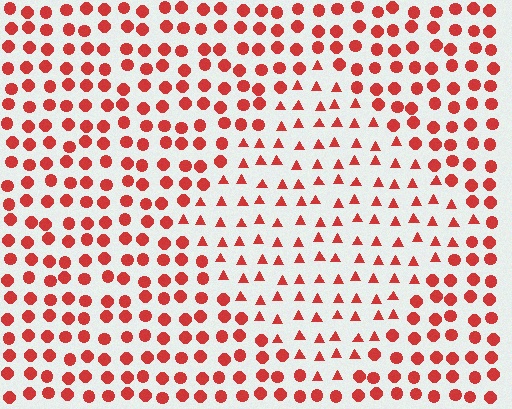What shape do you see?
I see a diamond.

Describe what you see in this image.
The image is filled with small red elements arranged in a uniform grid. A diamond-shaped region contains triangles, while the surrounding area contains circles. The boundary is defined purely by the change in element shape.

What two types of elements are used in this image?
The image uses triangles inside the diamond region and circles outside it.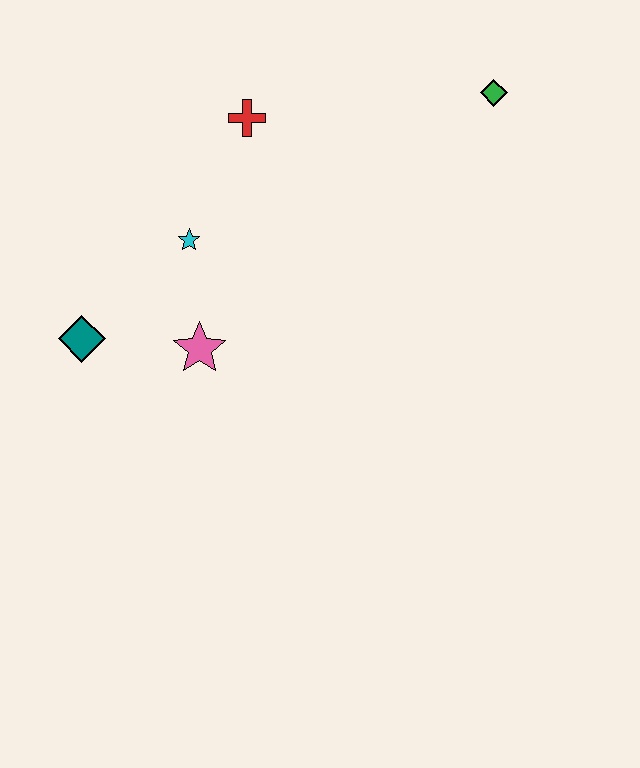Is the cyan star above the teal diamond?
Yes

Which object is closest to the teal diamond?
The pink star is closest to the teal diamond.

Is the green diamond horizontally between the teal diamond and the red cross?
No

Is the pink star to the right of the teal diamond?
Yes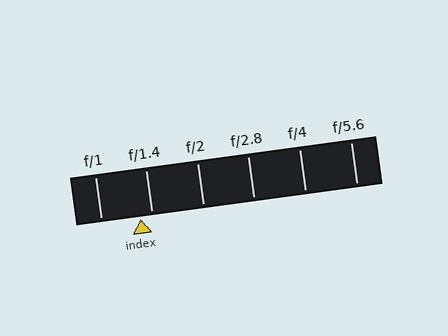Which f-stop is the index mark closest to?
The index mark is closest to f/1.4.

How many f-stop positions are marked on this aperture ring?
There are 6 f-stop positions marked.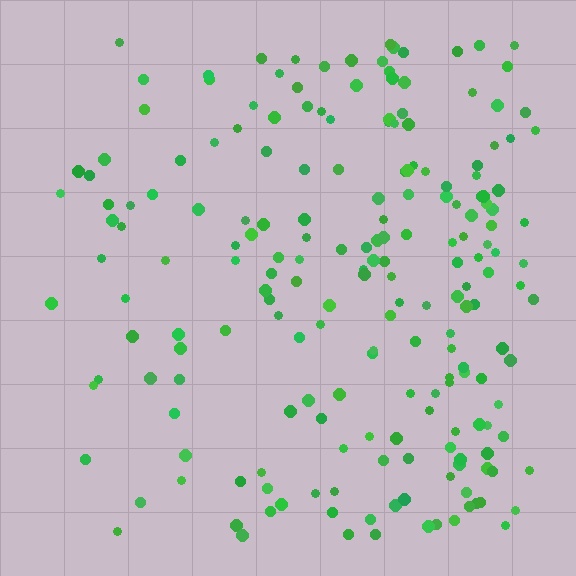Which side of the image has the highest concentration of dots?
The right.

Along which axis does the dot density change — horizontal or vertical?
Horizontal.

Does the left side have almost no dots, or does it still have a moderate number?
Still a moderate number, just noticeably fewer than the right.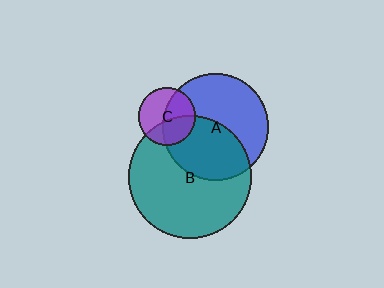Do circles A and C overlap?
Yes.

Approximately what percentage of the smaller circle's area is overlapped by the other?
Approximately 50%.